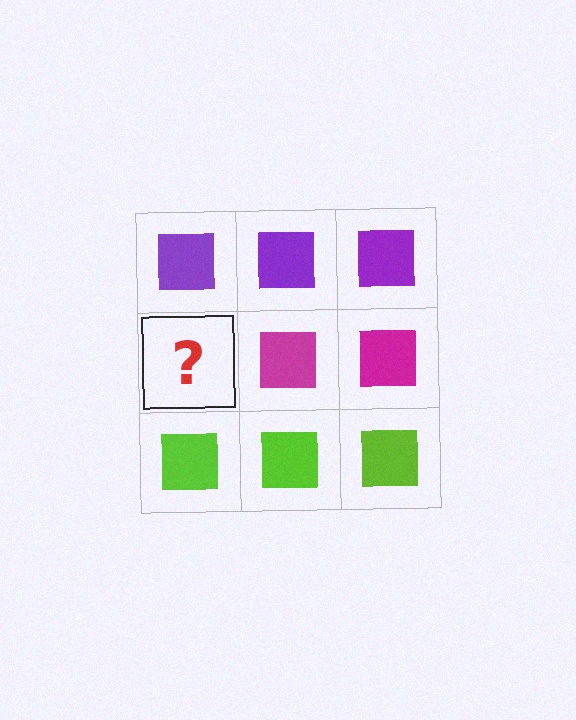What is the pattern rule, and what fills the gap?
The rule is that each row has a consistent color. The gap should be filled with a magenta square.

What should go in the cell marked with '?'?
The missing cell should contain a magenta square.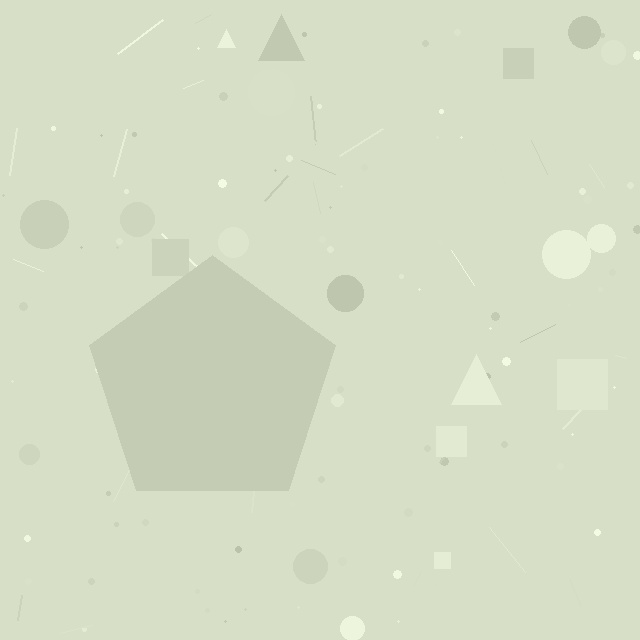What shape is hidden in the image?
A pentagon is hidden in the image.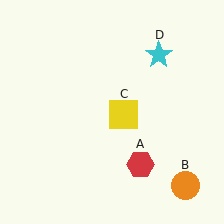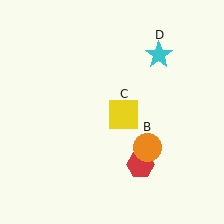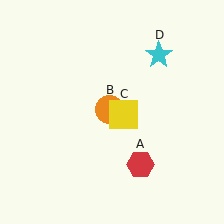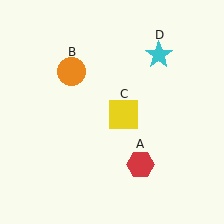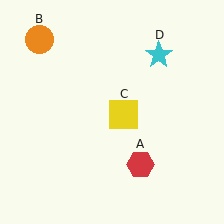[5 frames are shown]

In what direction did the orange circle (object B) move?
The orange circle (object B) moved up and to the left.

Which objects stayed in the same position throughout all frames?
Red hexagon (object A) and yellow square (object C) and cyan star (object D) remained stationary.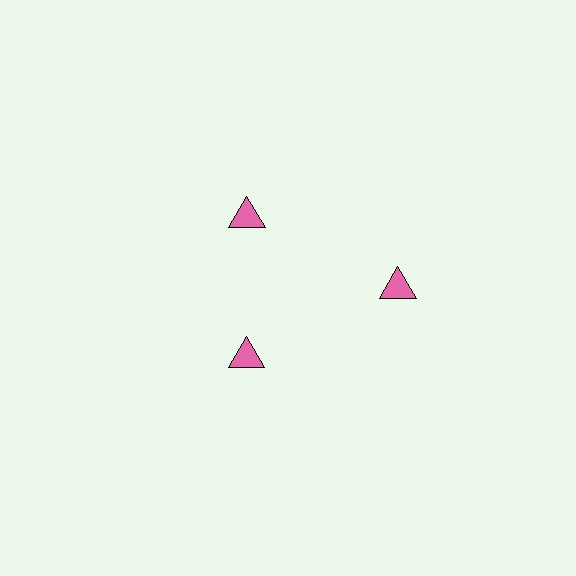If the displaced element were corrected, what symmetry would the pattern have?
It would have 3-fold rotational symmetry — the pattern would map onto itself every 120 degrees.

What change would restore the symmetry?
The symmetry would be restored by moving it inward, back onto the ring so that all 3 triangles sit at equal angles and equal distance from the center.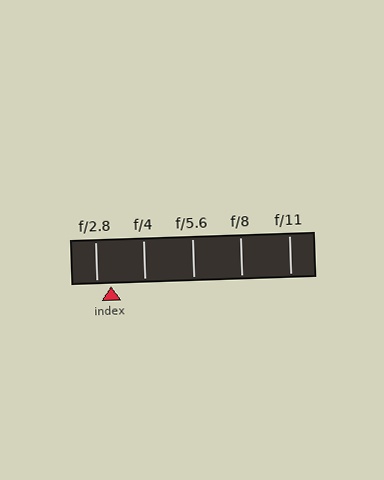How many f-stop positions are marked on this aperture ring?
There are 5 f-stop positions marked.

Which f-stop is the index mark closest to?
The index mark is closest to f/2.8.